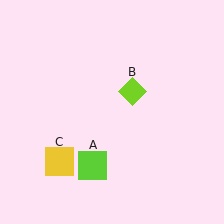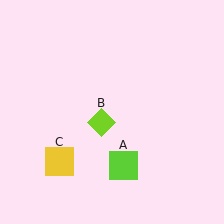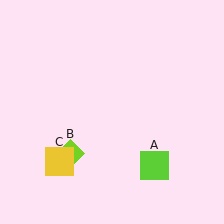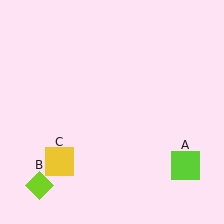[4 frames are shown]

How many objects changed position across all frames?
2 objects changed position: lime square (object A), lime diamond (object B).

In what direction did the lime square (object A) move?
The lime square (object A) moved right.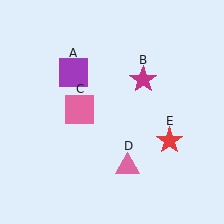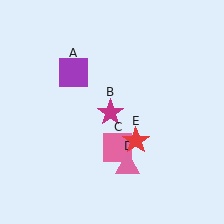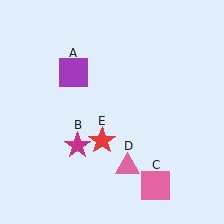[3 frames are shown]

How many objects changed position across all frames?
3 objects changed position: magenta star (object B), pink square (object C), red star (object E).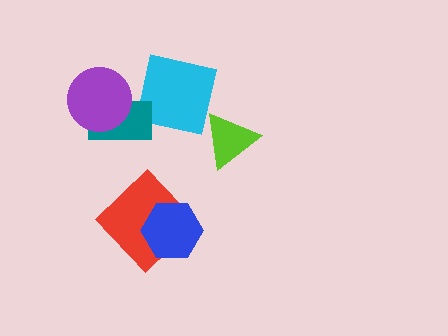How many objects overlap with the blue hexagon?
1 object overlaps with the blue hexagon.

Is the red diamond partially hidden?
Yes, it is partially covered by another shape.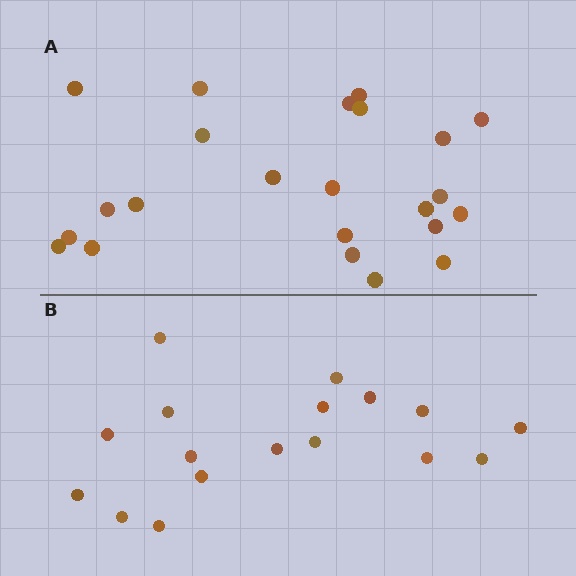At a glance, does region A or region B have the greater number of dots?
Region A (the top region) has more dots.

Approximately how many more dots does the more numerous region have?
Region A has about 6 more dots than region B.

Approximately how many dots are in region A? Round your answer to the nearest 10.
About 20 dots. (The exact count is 23, which rounds to 20.)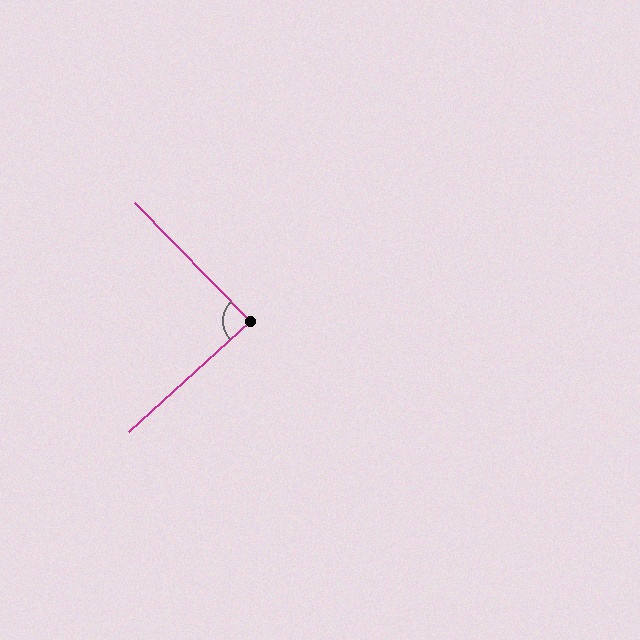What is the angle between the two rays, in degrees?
Approximately 88 degrees.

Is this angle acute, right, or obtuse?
It is approximately a right angle.